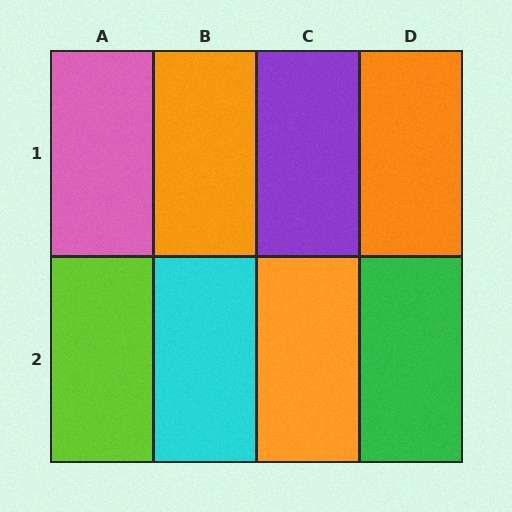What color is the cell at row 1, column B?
Orange.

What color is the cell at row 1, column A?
Pink.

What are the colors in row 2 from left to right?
Lime, cyan, orange, green.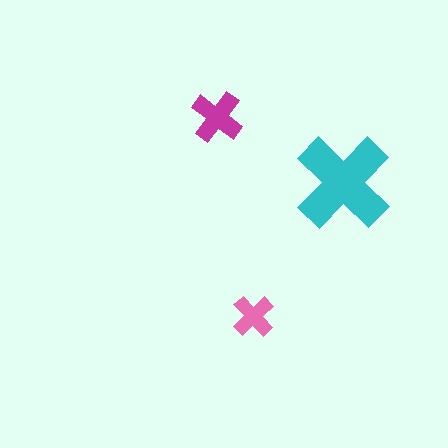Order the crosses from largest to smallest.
the cyan one, the magenta one, the pink one.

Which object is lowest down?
The pink cross is bottommost.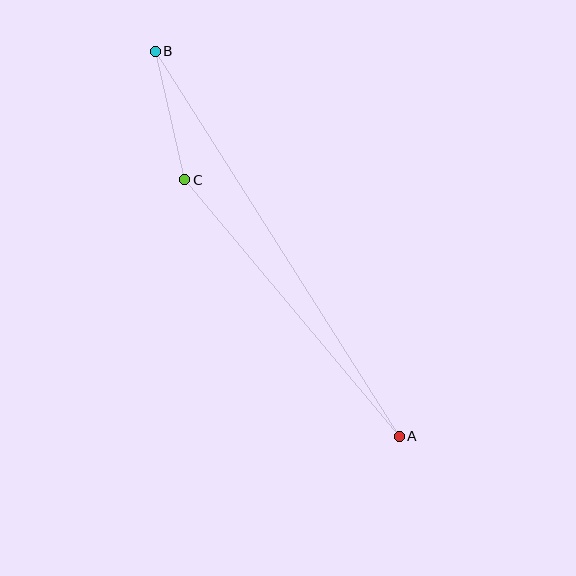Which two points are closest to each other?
Points B and C are closest to each other.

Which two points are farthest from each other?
Points A and B are farthest from each other.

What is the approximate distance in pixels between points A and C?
The distance between A and C is approximately 334 pixels.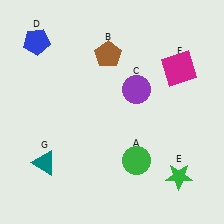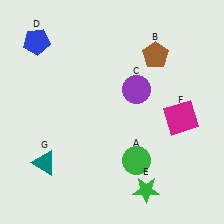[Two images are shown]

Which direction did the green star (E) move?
The green star (E) moved left.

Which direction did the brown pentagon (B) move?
The brown pentagon (B) moved right.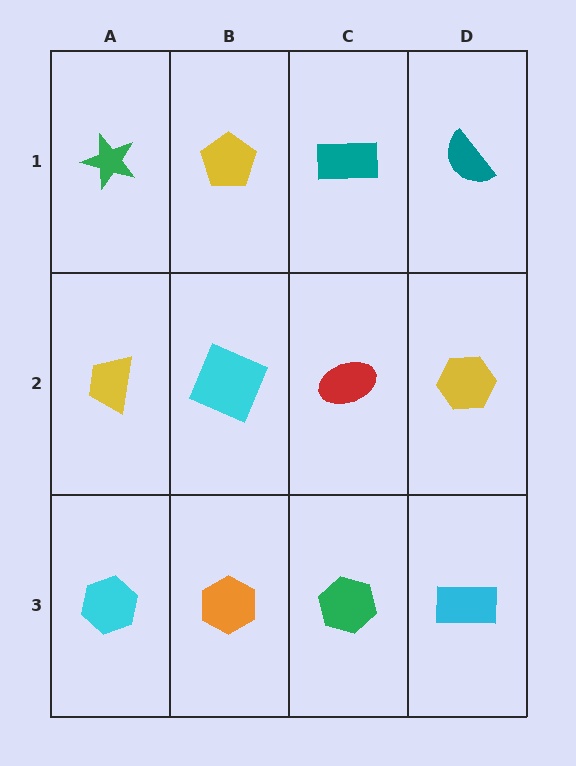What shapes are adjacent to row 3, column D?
A yellow hexagon (row 2, column D), a green hexagon (row 3, column C).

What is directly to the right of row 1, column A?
A yellow pentagon.